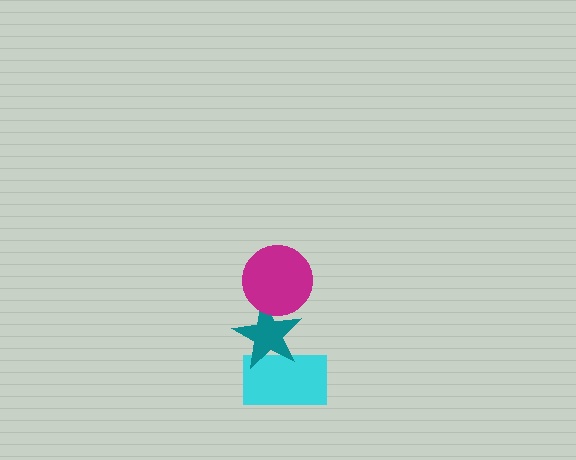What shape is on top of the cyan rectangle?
The teal star is on top of the cyan rectangle.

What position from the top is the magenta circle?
The magenta circle is 1st from the top.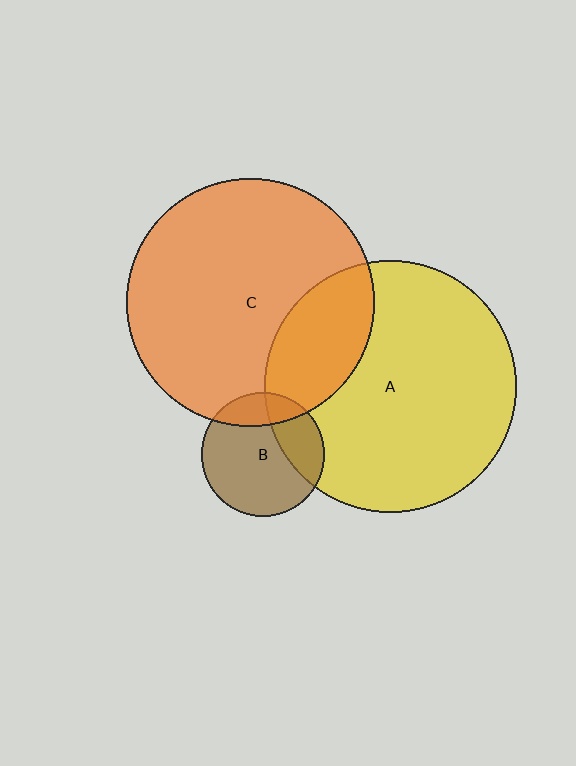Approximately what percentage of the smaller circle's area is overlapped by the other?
Approximately 25%.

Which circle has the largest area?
Circle A (yellow).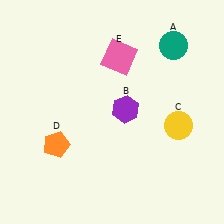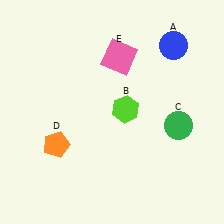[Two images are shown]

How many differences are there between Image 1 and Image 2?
There are 3 differences between the two images.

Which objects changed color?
A changed from teal to blue. B changed from purple to lime. C changed from yellow to green.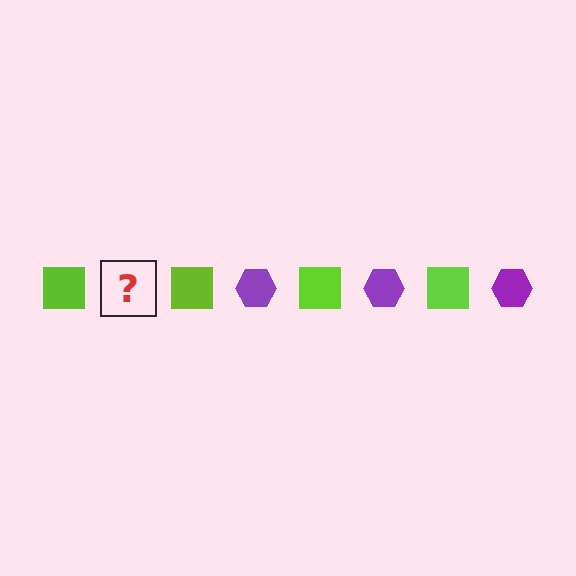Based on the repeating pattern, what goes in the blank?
The blank should be a purple hexagon.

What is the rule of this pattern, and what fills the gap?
The rule is that the pattern alternates between lime square and purple hexagon. The gap should be filled with a purple hexagon.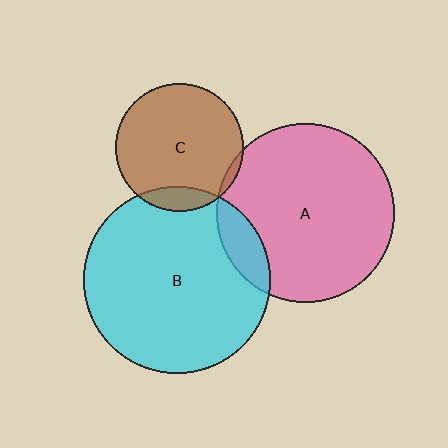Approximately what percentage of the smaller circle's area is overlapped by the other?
Approximately 10%.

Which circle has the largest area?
Circle B (cyan).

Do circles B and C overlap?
Yes.